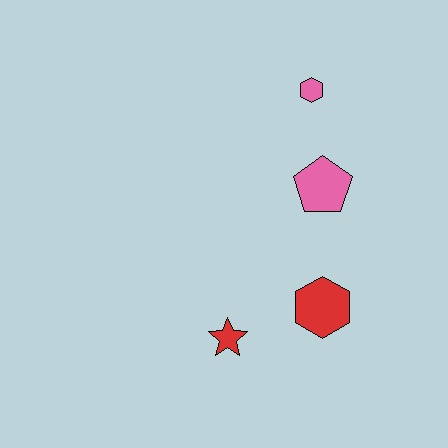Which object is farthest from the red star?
The pink hexagon is farthest from the red star.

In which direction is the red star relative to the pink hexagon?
The red star is below the pink hexagon.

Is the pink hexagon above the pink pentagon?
Yes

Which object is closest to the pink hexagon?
The pink pentagon is closest to the pink hexagon.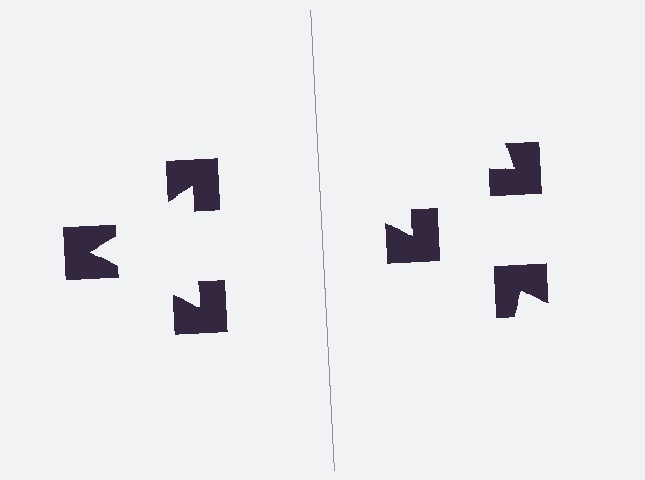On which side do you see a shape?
An illusory triangle appears on the left side. On the right side the wedge cuts are rotated, so no coherent shape forms.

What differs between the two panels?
The notched squares are positioned identically on both sides; only the wedge orientations differ. On the left they align to a triangle; on the right they are misaligned.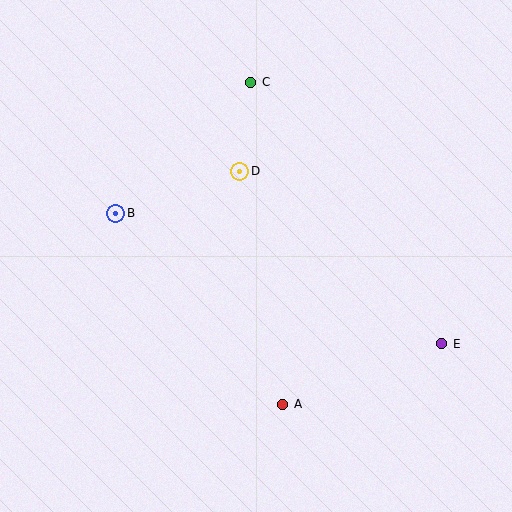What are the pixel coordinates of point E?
Point E is at (442, 344).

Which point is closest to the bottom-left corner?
Point A is closest to the bottom-left corner.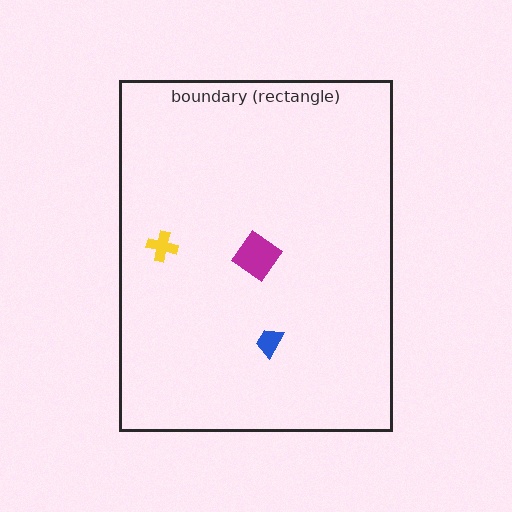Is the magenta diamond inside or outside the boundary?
Inside.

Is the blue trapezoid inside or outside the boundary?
Inside.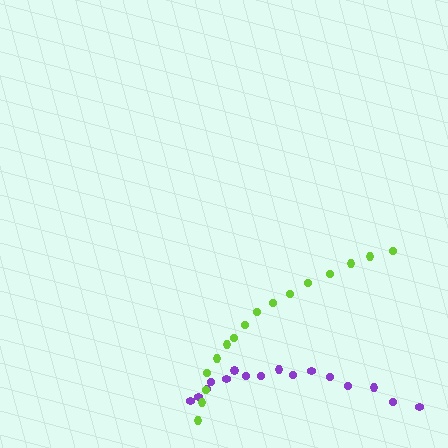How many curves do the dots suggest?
There are 2 distinct paths.